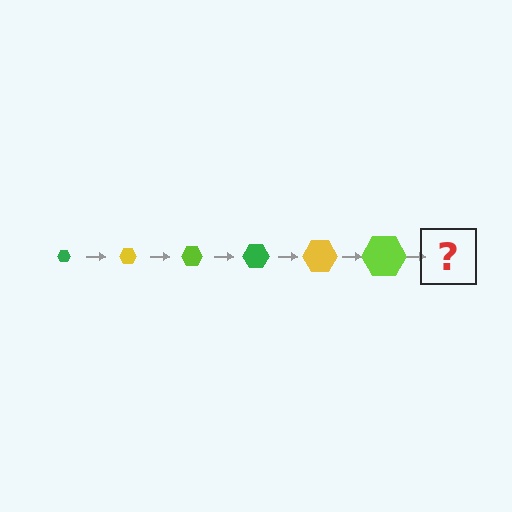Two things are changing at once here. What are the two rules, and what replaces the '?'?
The two rules are that the hexagon grows larger each step and the color cycles through green, yellow, and lime. The '?' should be a green hexagon, larger than the previous one.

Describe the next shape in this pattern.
It should be a green hexagon, larger than the previous one.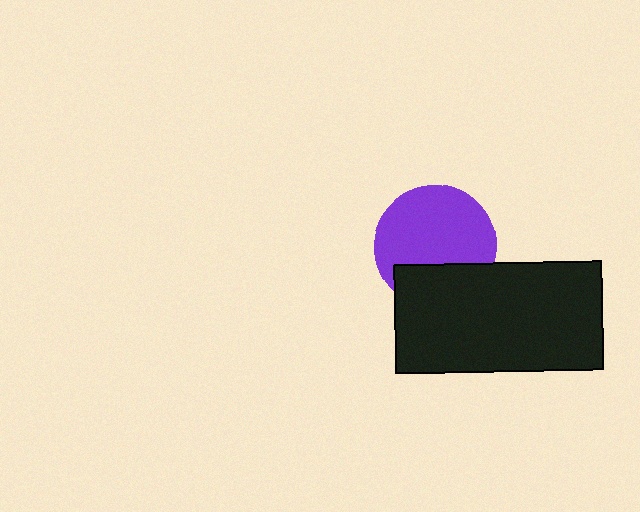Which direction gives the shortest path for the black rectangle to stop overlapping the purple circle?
Moving down gives the shortest separation.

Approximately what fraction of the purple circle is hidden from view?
Roughly 30% of the purple circle is hidden behind the black rectangle.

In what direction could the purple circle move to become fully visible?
The purple circle could move up. That would shift it out from behind the black rectangle entirely.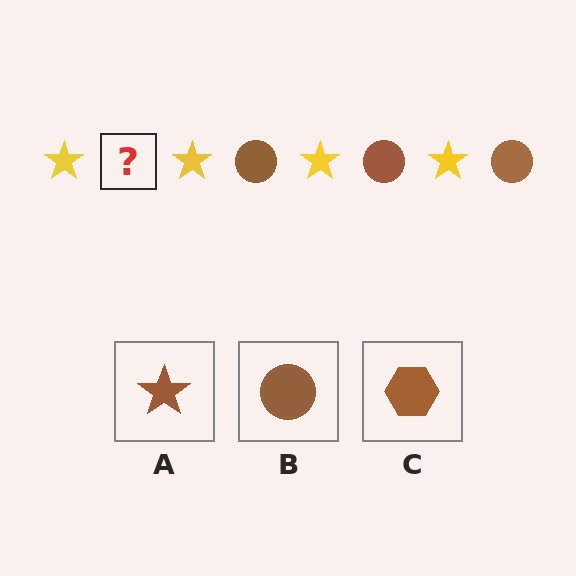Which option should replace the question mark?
Option B.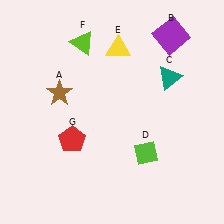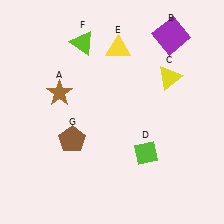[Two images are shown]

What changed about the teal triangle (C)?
In Image 1, C is teal. In Image 2, it changed to yellow.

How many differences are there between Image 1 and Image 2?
There are 2 differences between the two images.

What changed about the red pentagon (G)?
In Image 1, G is red. In Image 2, it changed to brown.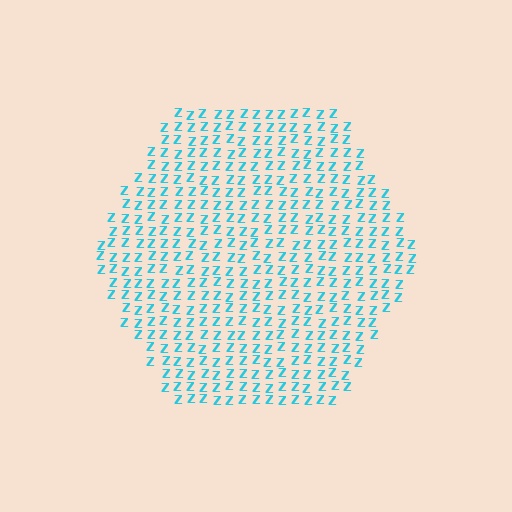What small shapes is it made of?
It is made of small letter Z's.